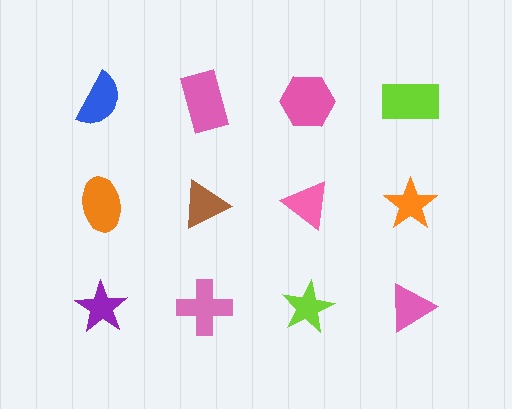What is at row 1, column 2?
A pink rectangle.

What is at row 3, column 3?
A lime star.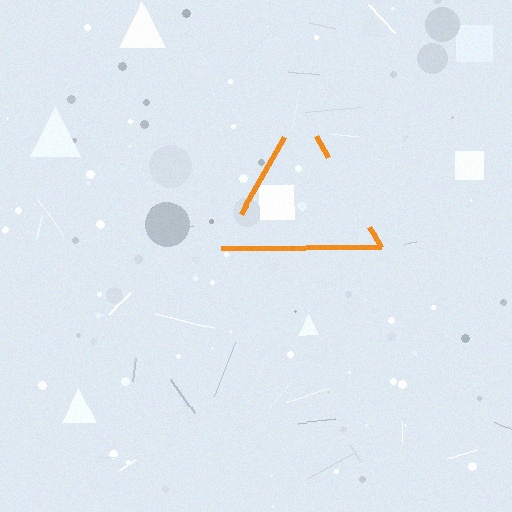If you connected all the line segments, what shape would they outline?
They would outline a triangle.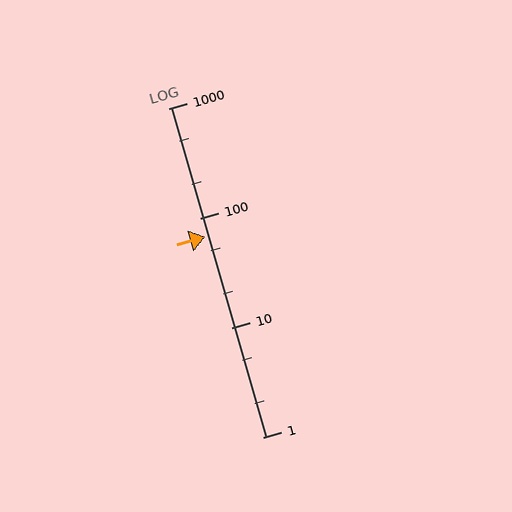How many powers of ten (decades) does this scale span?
The scale spans 3 decades, from 1 to 1000.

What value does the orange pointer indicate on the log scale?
The pointer indicates approximately 67.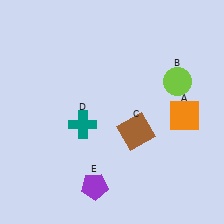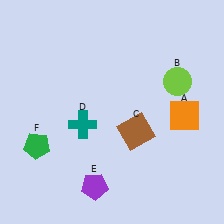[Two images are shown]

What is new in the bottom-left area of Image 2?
A green pentagon (F) was added in the bottom-left area of Image 2.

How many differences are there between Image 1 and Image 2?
There is 1 difference between the two images.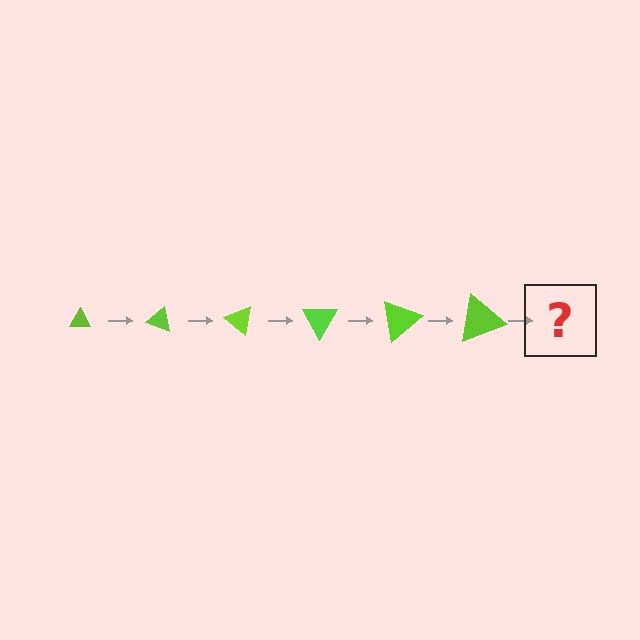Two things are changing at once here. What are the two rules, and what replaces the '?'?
The two rules are that the triangle grows larger each step and it rotates 20 degrees each step. The '?' should be a triangle, larger than the previous one and rotated 120 degrees from the start.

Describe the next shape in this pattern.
It should be a triangle, larger than the previous one and rotated 120 degrees from the start.